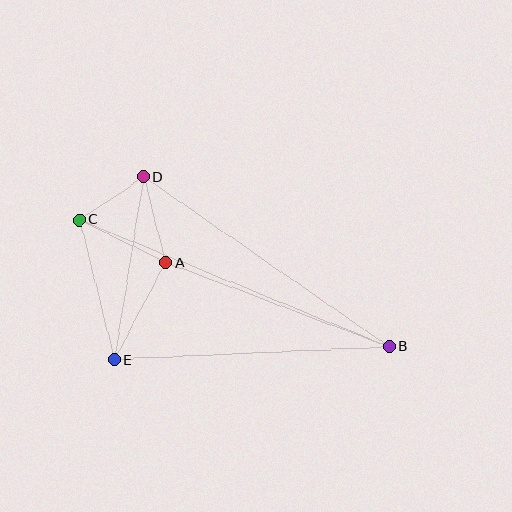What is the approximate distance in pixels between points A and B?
The distance between A and B is approximately 238 pixels.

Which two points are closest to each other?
Points C and D are closest to each other.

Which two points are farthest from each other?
Points B and C are farthest from each other.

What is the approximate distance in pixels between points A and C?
The distance between A and C is approximately 97 pixels.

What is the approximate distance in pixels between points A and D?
The distance between A and D is approximately 89 pixels.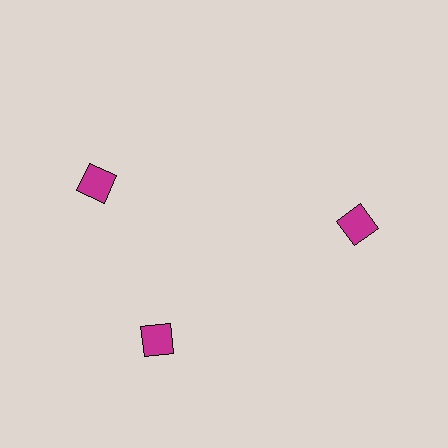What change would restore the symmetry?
The symmetry would be restored by rotating it back into even spacing with its neighbors so that all 3 diamonds sit at equal angles and equal distance from the center.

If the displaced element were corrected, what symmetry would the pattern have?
It would have 3-fold rotational symmetry — the pattern would map onto itself every 120 degrees.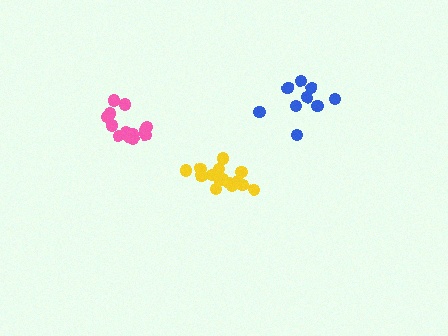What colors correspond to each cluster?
The clusters are colored: blue, pink, yellow.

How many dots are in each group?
Group 1: 9 dots, Group 2: 13 dots, Group 3: 15 dots (37 total).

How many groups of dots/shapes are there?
There are 3 groups.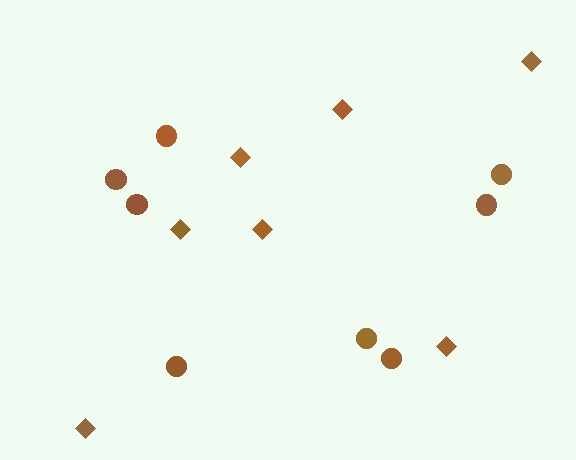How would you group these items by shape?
There are 2 groups: one group of circles (8) and one group of diamonds (7).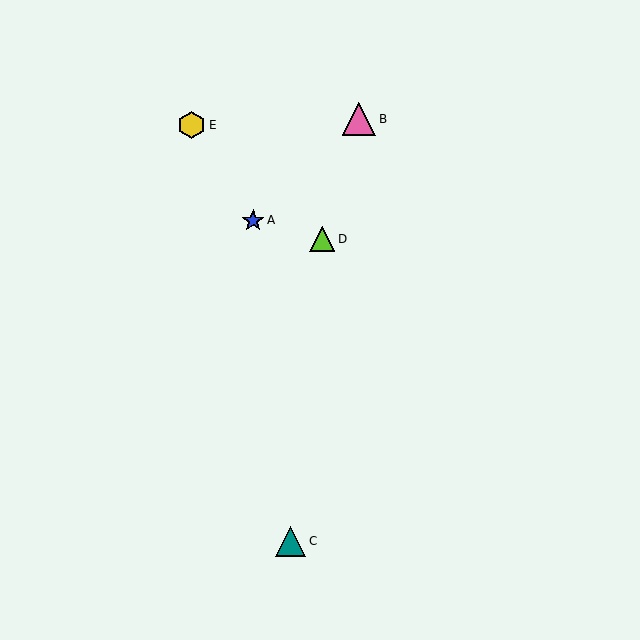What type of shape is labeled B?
Shape B is a pink triangle.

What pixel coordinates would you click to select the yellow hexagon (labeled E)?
Click at (192, 125) to select the yellow hexagon E.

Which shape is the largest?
The pink triangle (labeled B) is the largest.